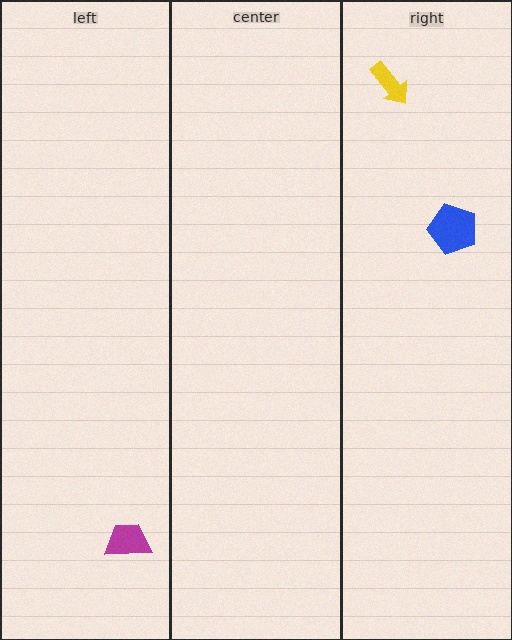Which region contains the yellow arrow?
The right region.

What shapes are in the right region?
The blue pentagon, the yellow arrow.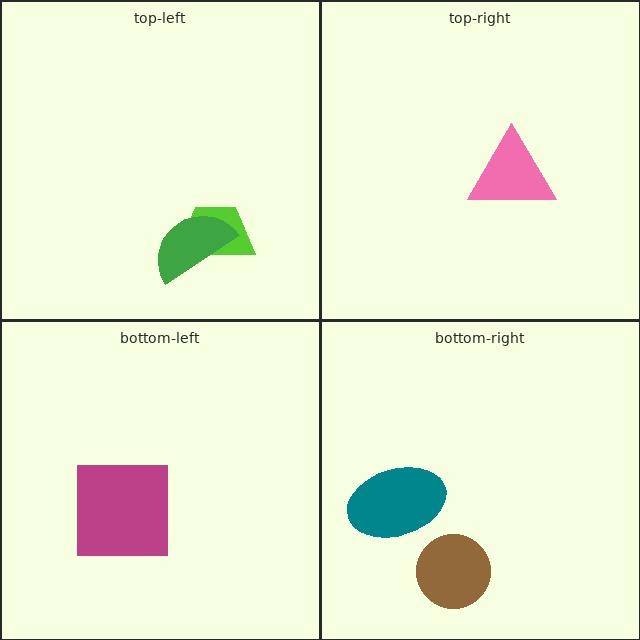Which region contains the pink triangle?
The top-right region.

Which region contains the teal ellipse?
The bottom-right region.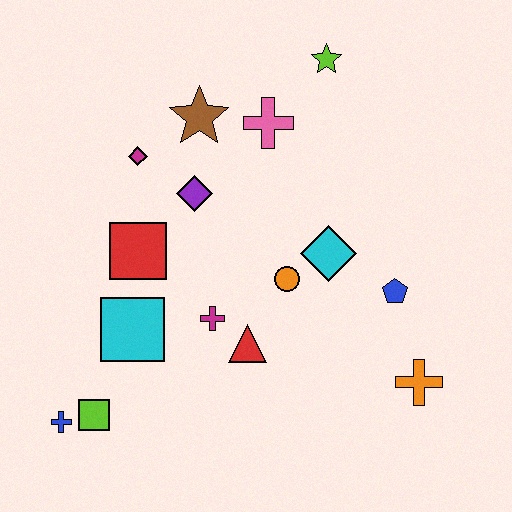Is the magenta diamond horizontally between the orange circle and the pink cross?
No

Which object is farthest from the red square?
The orange cross is farthest from the red square.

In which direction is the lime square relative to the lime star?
The lime square is below the lime star.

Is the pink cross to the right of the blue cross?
Yes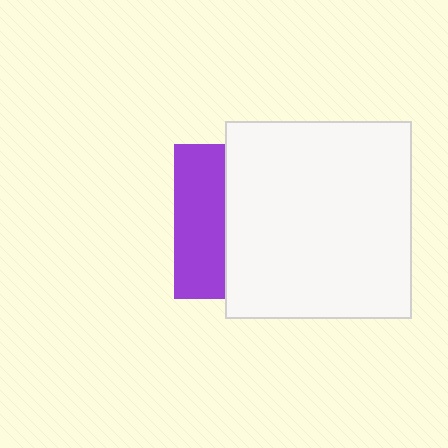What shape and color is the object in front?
The object in front is a white rectangle.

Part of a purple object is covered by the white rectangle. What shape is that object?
It is a square.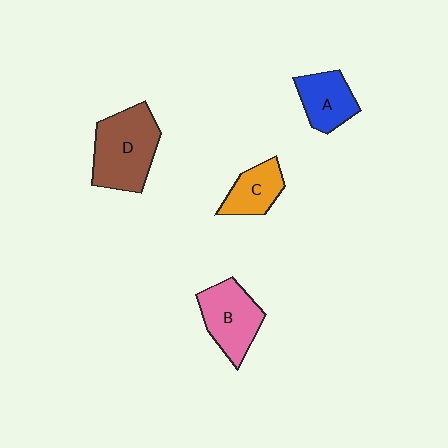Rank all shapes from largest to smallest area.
From largest to smallest: D (brown), B (pink), A (blue), C (orange).